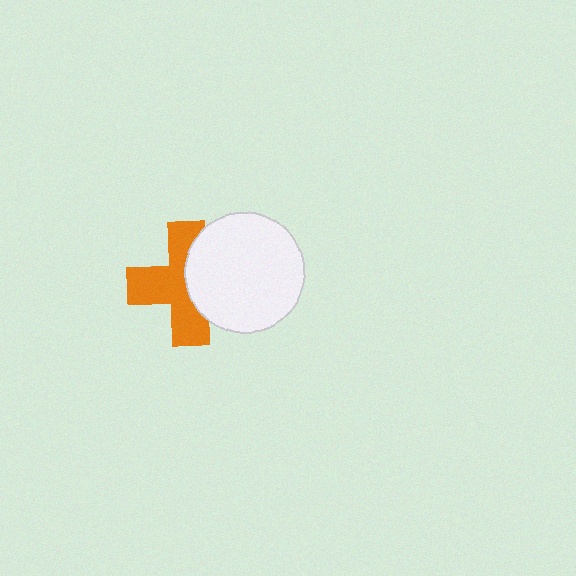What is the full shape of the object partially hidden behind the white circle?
The partially hidden object is an orange cross.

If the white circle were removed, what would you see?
You would see the complete orange cross.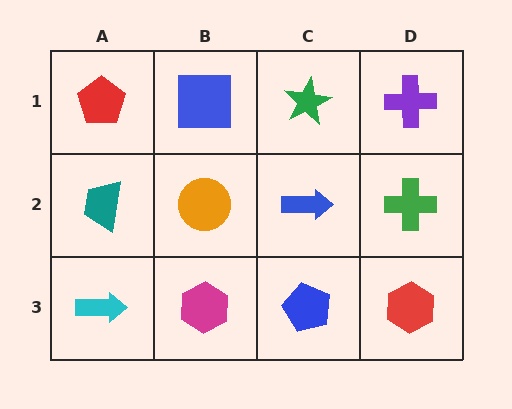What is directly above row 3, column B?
An orange circle.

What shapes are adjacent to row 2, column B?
A blue square (row 1, column B), a magenta hexagon (row 3, column B), a teal trapezoid (row 2, column A), a blue arrow (row 2, column C).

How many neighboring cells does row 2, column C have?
4.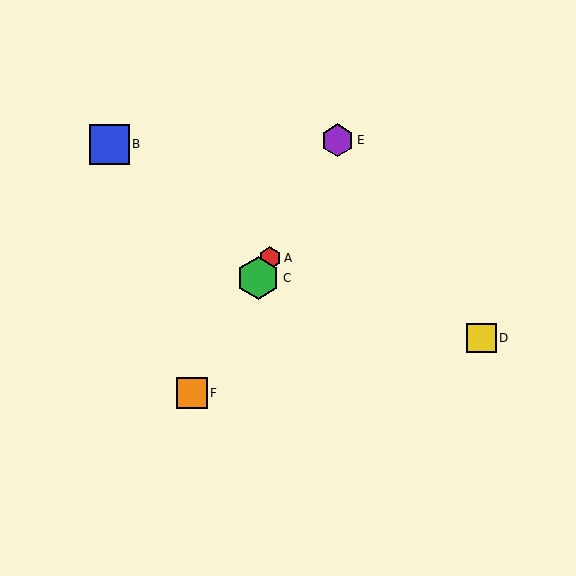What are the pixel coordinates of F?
Object F is at (192, 393).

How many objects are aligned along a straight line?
4 objects (A, C, E, F) are aligned along a straight line.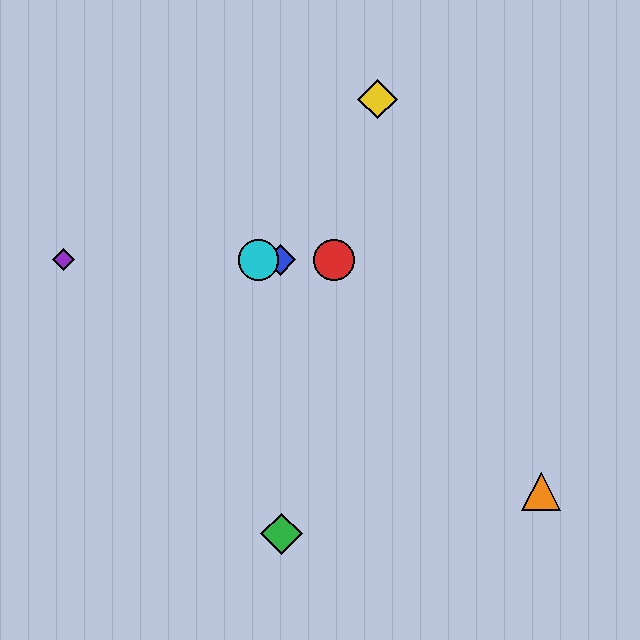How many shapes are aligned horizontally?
4 shapes (the red circle, the blue diamond, the purple diamond, the cyan circle) are aligned horizontally.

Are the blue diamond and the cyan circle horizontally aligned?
Yes, both are at y≈260.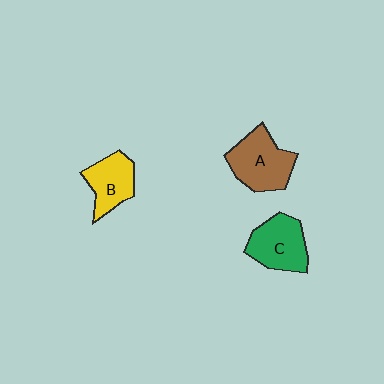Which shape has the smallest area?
Shape B (yellow).